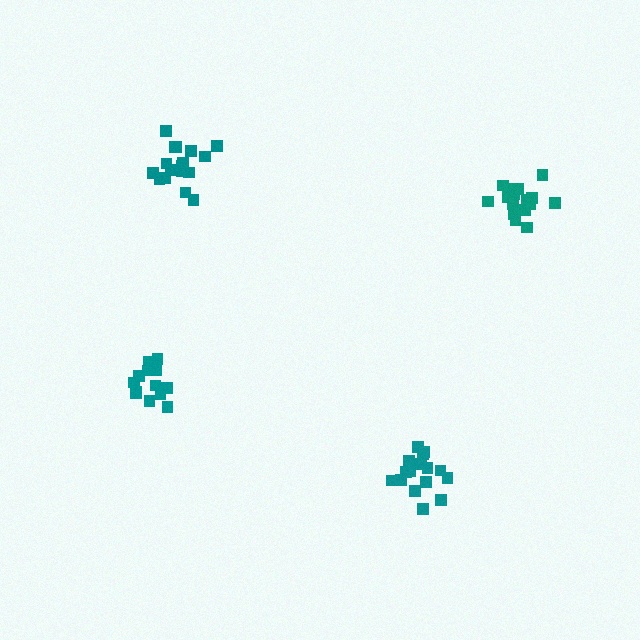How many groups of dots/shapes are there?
There are 4 groups.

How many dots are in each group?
Group 1: 15 dots, Group 2: 16 dots, Group 3: 16 dots, Group 4: 17 dots (64 total).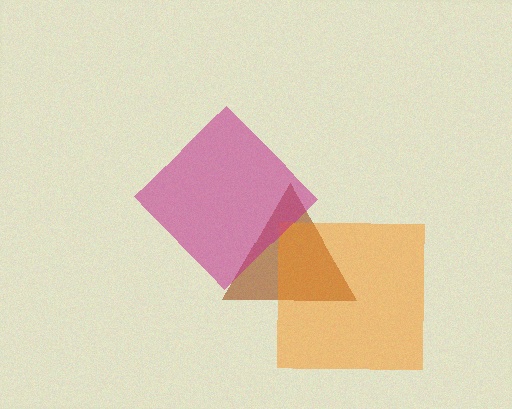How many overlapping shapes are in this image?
There are 3 overlapping shapes in the image.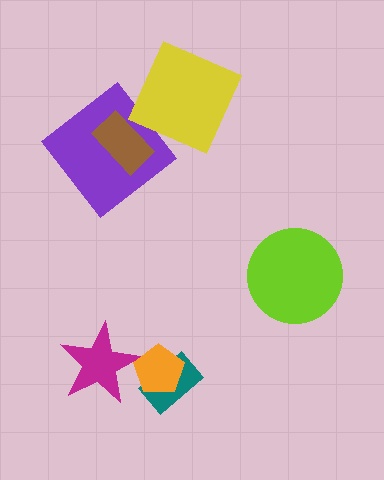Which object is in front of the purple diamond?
The brown rectangle is in front of the purple diamond.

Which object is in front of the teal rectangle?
The orange pentagon is in front of the teal rectangle.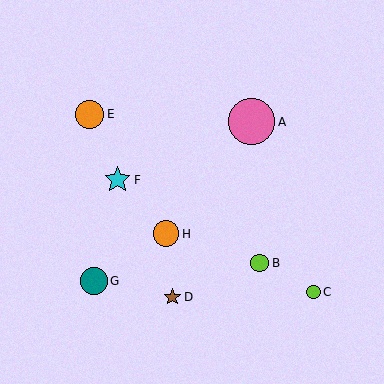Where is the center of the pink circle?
The center of the pink circle is at (251, 122).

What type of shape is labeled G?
Shape G is a teal circle.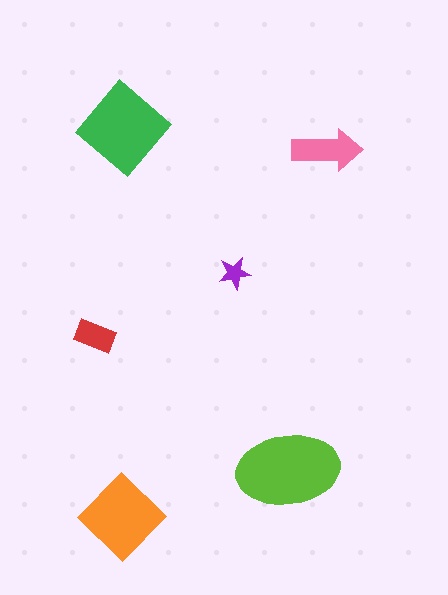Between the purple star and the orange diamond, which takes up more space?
The orange diamond.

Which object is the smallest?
The purple star.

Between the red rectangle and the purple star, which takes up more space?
The red rectangle.